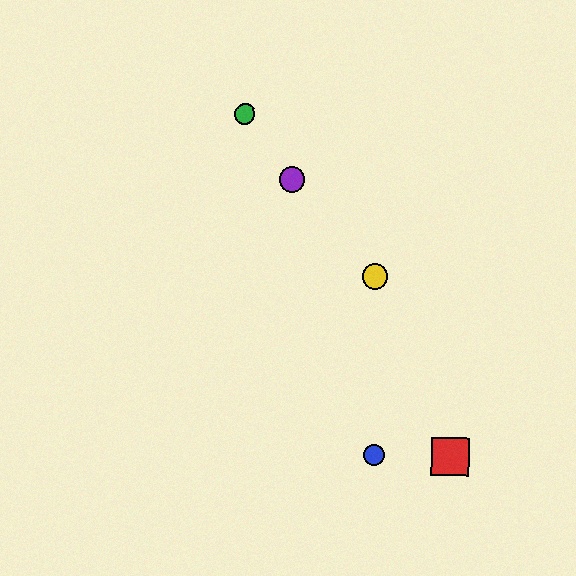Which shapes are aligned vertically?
The blue circle, the yellow circle are aligned vertically.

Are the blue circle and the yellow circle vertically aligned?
Yes, both are at x≈373.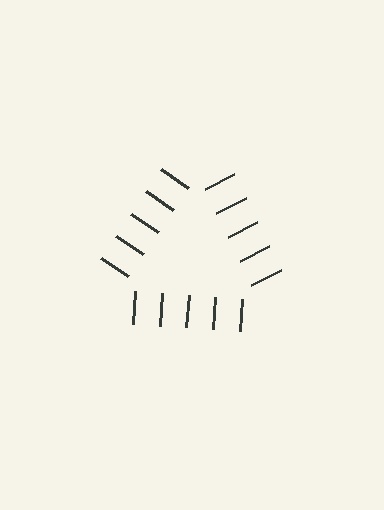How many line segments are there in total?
15 — 5 along each of the 3 edges.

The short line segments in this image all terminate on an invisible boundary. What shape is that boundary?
An illusory triangle — the line segments terminate on its edges but no continuous stroke is drawn.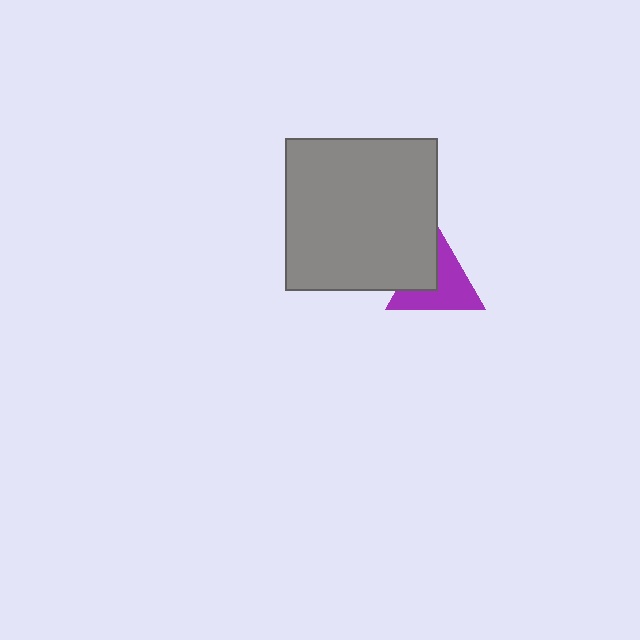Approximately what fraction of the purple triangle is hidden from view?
Roughly 35% of the purple triangle is hidden behind the gray square.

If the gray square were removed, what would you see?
You would see the complete purple triangle.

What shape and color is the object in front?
The object in front is a gray square.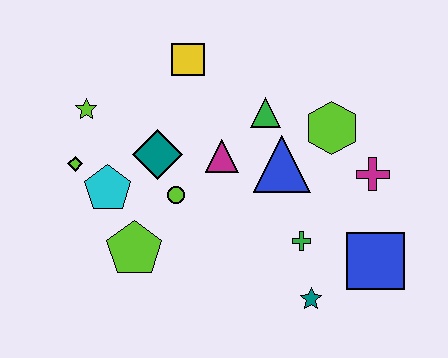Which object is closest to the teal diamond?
The lime circle is closest to the teal diamond.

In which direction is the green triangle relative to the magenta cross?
The green triangle is to the left of the magenta cross.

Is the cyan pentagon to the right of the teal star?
No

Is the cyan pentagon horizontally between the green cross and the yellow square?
No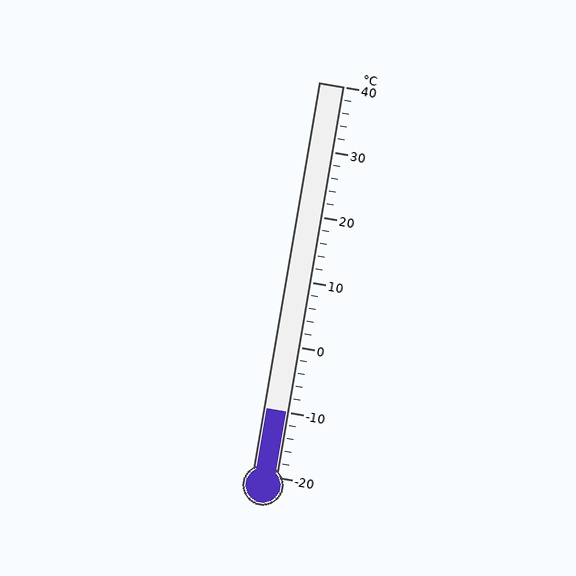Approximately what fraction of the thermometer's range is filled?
The thermometer is filled to approximately 15% of its range.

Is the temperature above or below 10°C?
The temperature is below 10°C.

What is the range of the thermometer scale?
The thermometer scale ranges from -20°C to 40°C.